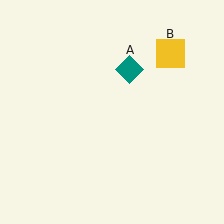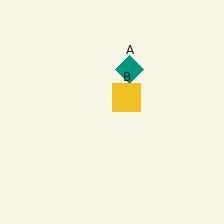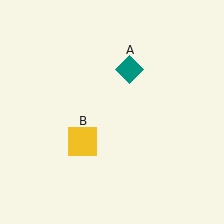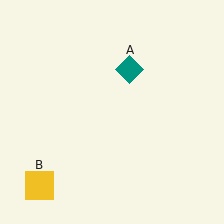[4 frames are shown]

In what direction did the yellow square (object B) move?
The yellow square (object B) moved down and to the left.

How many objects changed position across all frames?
1 object changed position: yellow square (object B).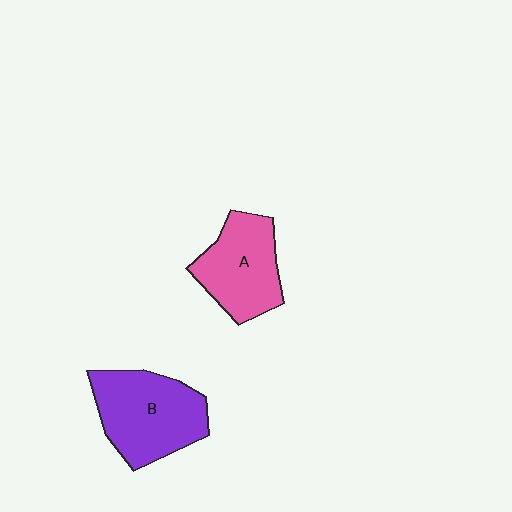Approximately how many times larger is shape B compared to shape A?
Approximately 1.2 times.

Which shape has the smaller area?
Shape A (pink).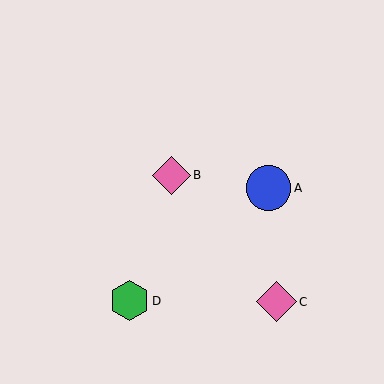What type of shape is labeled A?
Shape A is a blue circle.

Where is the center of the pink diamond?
The center of the pink diamond is at (171, 175).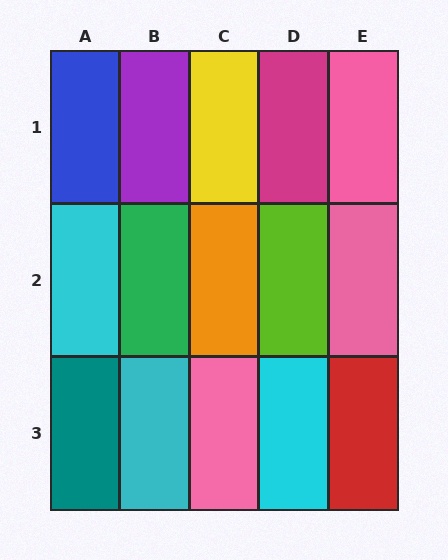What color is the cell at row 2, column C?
Orange.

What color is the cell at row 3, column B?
Cyan.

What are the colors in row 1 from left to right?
Blue, purple, yellow, magenta, pink.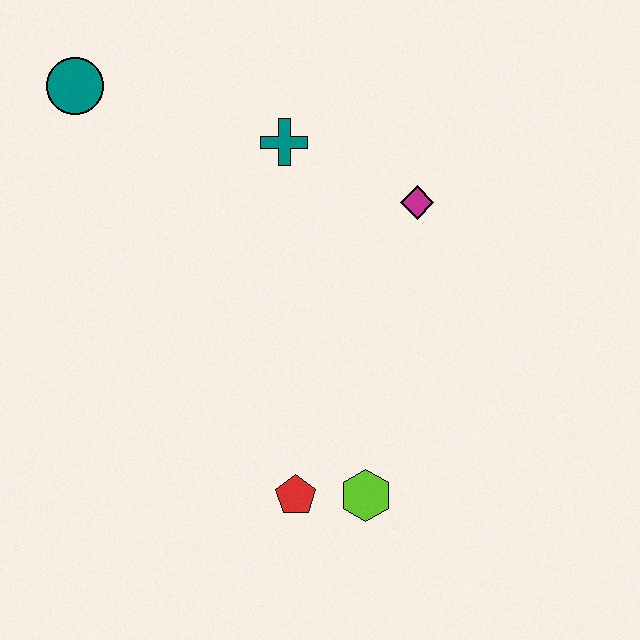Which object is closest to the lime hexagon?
The red pentagon is closest to the lime hexagon.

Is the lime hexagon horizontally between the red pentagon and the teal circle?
No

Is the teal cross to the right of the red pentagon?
No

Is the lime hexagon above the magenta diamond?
No